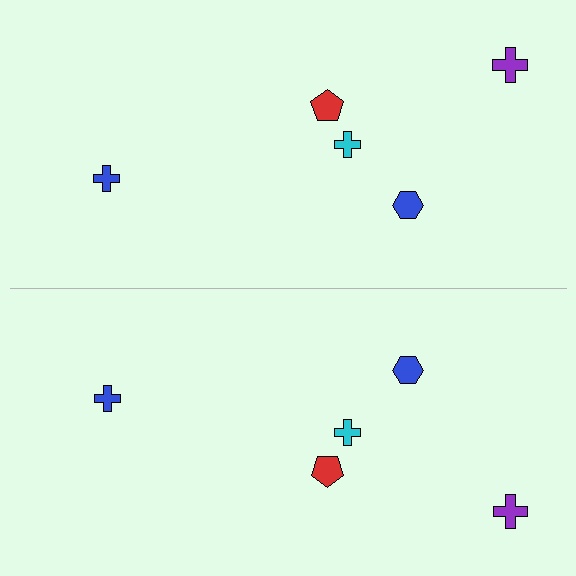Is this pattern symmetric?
Yes, this pattern has bilateral (reflection) symmetry.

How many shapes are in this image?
There are 10 shapes in this image.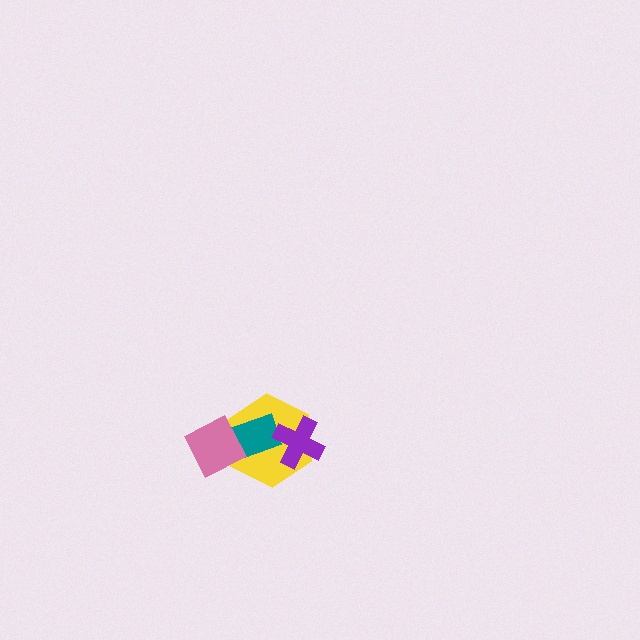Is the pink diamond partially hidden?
No, no other shape covers it.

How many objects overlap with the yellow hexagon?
3 objects overlap with the yellow hexagon.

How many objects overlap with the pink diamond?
2 objects overlap with the pink diamond.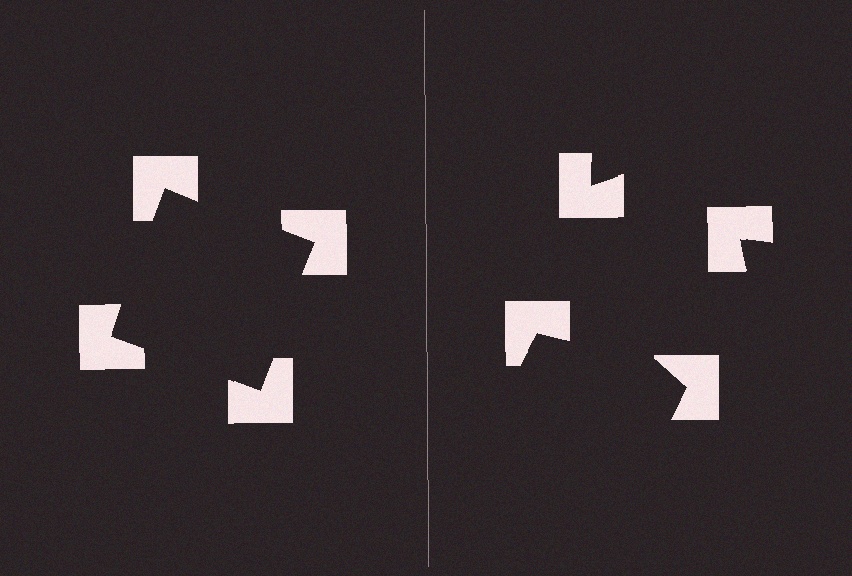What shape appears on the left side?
An illusory square.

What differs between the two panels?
The notched squares are positioned identically on both sides; only the wedge orientations differ. On the left they align to a square; on the right they are misaligned.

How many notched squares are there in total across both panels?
8 — 4 on each side.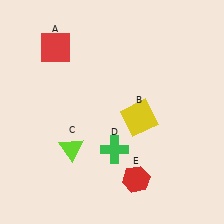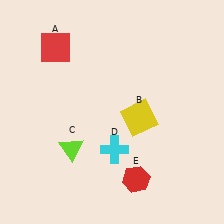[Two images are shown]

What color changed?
The cross (D) changed from green in Image 1 to cyan in Image 2.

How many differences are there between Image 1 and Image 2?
There is 1 difference between the two images.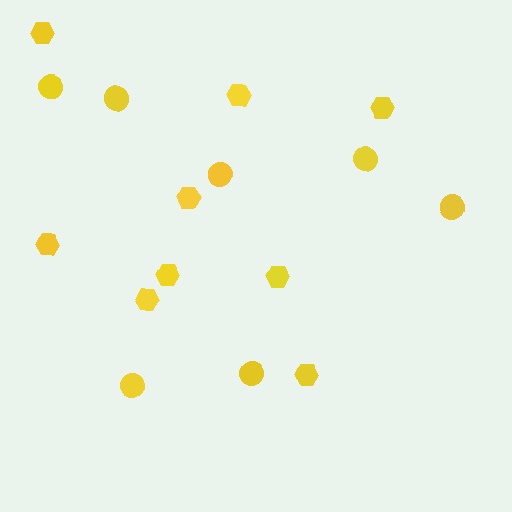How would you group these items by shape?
There are 2 groups: one group of hexagons (9) and one group of circles (7).